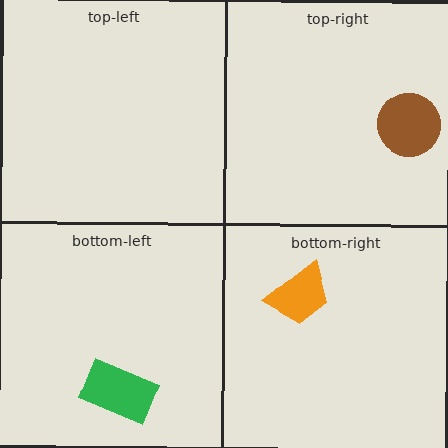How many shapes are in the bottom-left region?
1.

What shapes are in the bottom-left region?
The green rectangle.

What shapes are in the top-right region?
The brown circle.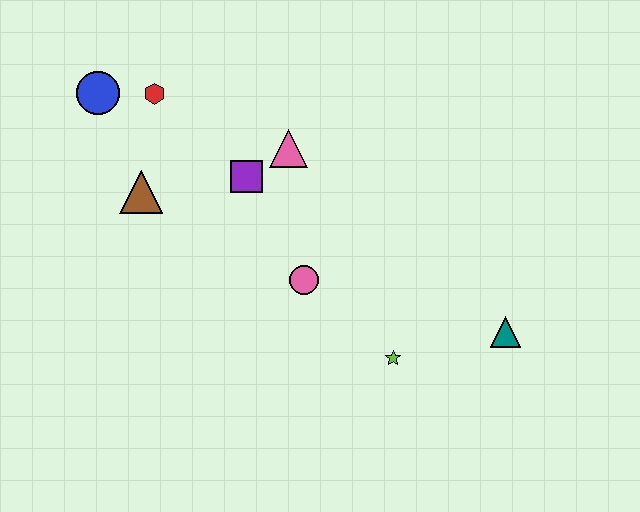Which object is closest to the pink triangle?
The purple square is closest to the pink triangle.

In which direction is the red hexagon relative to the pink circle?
The red hexagon is above the pink circle.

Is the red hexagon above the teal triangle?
Yes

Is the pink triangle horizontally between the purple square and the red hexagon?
No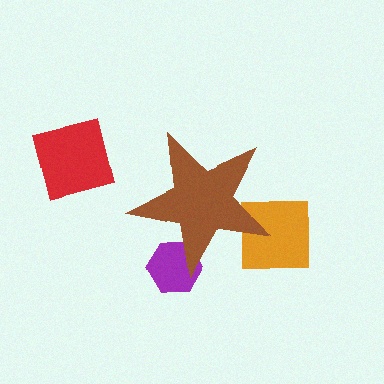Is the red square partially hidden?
No, the red square is fully visible.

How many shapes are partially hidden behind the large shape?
2 shapes are partially hidden.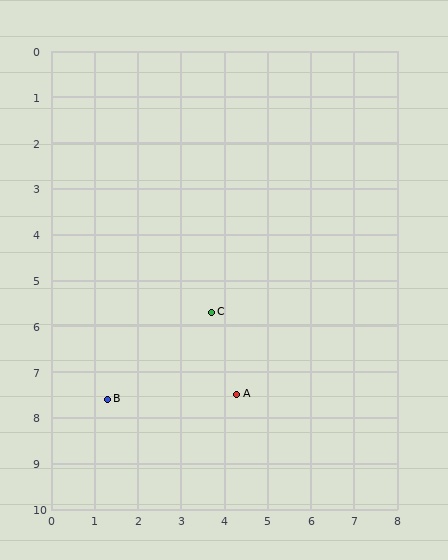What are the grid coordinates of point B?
Point B is at approximately (1.3, 7.6).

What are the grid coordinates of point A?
Point A is at approximately (4.3, 7.5).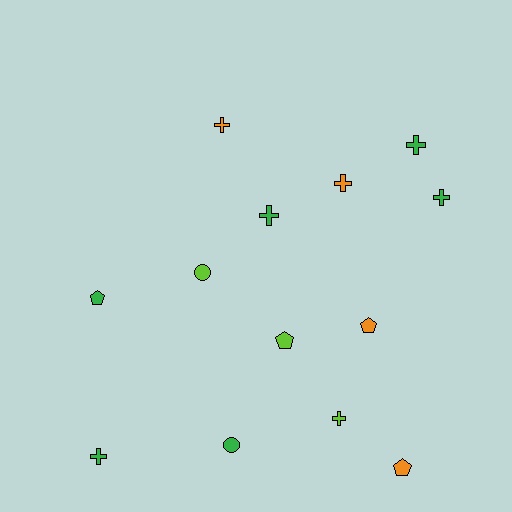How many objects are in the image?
There are 13 objects.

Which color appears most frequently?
Green, with 6 objects.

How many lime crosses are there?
There is 1 lime cross.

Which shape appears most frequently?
Cross, with 7 objects.